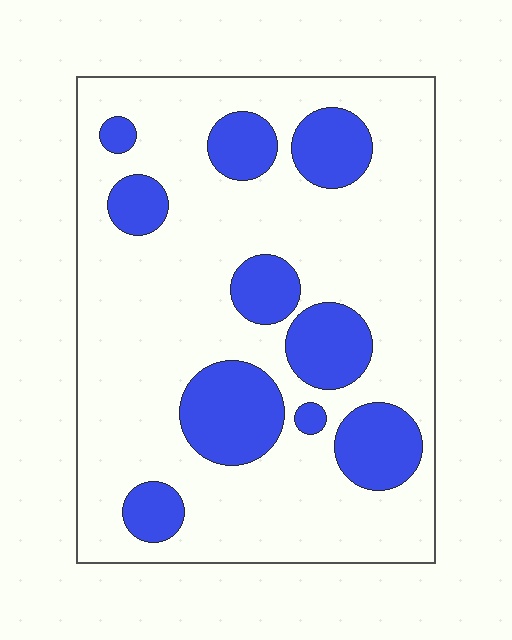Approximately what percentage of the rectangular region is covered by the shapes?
Approximately 25%.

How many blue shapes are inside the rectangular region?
10.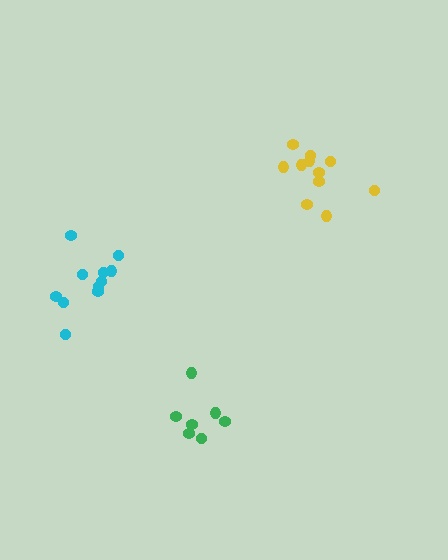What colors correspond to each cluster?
The clusters are colored: yellow, green, cyan.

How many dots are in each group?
Group 1: 11 dots, Group 2: 7 dots, Group 3: 11 dots (29 total).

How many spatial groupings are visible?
There are 3 spatial groupings.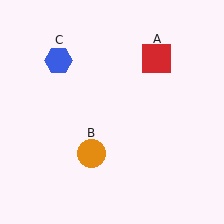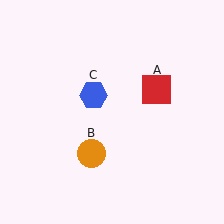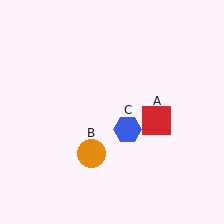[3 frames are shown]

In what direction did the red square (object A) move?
The red square (object A) moved down.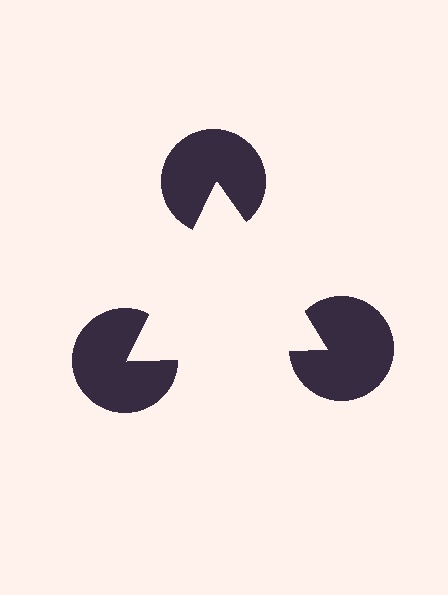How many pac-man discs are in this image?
There are 3 — one at each vertex of the illusory triangle.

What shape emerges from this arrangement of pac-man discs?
An illusory triangle — its edges are inferred from the aligned wedge cuts in the pac-man discs, not physically drawn.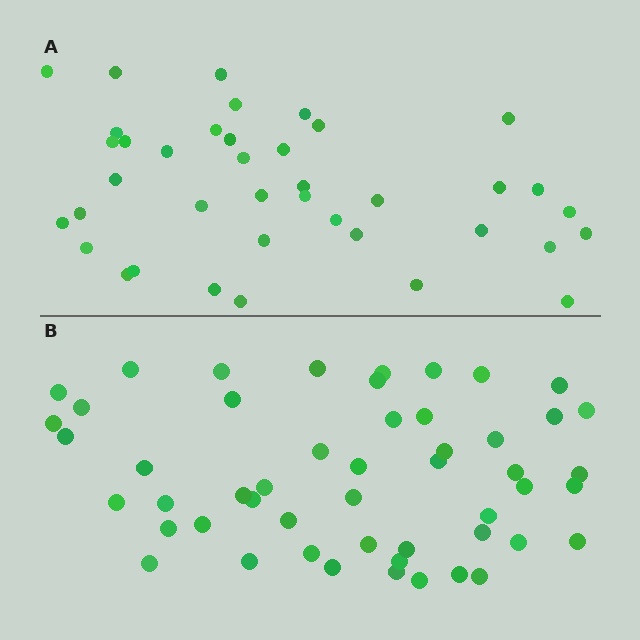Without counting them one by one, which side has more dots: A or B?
Region B (the bottom region) has more dots.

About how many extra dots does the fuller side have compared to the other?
Region B has roughly 12 or so more dots than region A.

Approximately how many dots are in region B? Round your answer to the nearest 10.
About 50 dots. (The exact count is 51, which rounds to 50.)